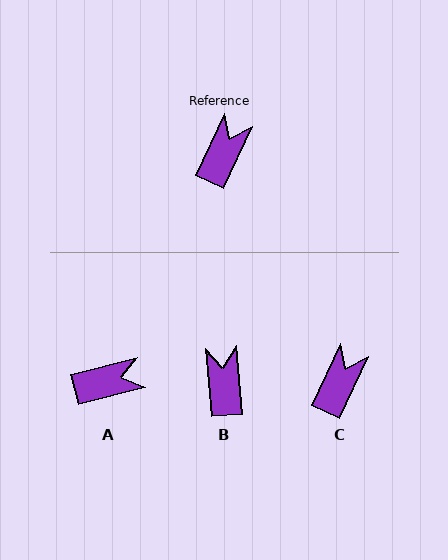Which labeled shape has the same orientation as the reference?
C.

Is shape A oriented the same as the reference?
No, it is off by about 50 degrees.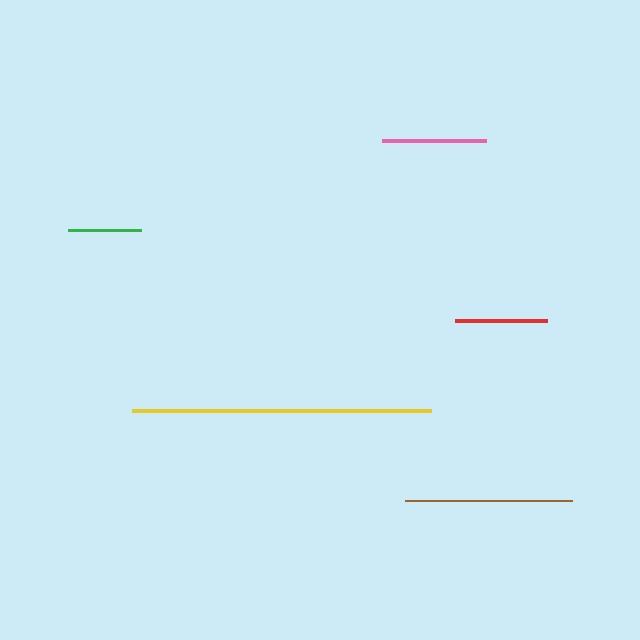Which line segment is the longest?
The yellow line is the longest at approximately 299 pixels.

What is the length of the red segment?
The red segment is approximately 92 pixels long.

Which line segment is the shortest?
The green line is the shortest at approximately 73 pixels.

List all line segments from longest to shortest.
From longest to shortest: yellow, brown, pink, red, green.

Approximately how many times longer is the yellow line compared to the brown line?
The yellow line is approximately 1.8 times the length of the brown line.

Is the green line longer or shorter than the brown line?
The brown line is longer than the green line.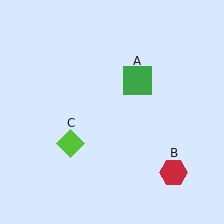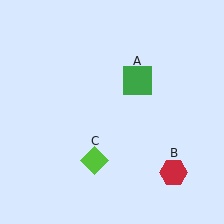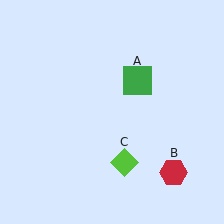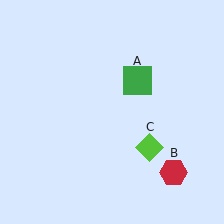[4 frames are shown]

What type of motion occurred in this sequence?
The lime diamond (object C) rotated counterclockwise around the center of the scene.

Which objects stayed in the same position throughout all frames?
Green square (object A) and red hexagon (object B) remained stationary.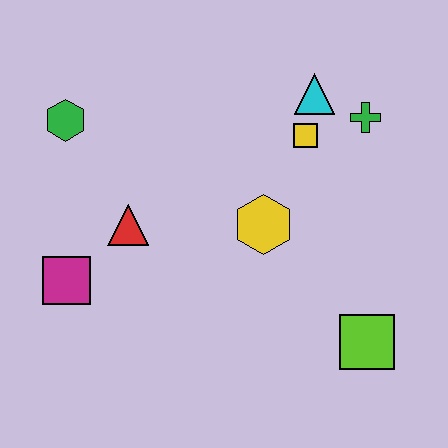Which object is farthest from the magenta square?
The green cross is farthest from the magenta square.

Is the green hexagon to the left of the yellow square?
Yes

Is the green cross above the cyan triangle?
No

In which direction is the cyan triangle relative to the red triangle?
The cyan triangle is to the right of the red triangle.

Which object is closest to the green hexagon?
The red triangle is closest to the green hexagon.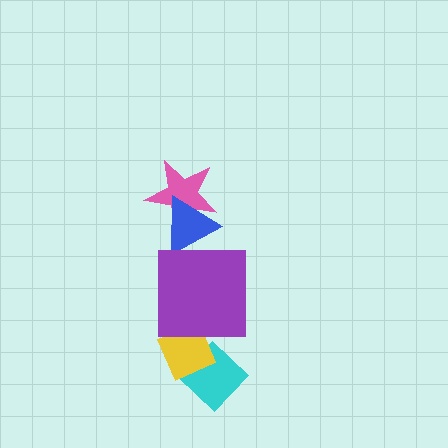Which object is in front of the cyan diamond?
The yellow diamond is in front of the cyan diamond.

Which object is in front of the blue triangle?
The purple square is in front of the blue triangle.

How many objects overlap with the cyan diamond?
1 object overlaps with the cyan diamond.